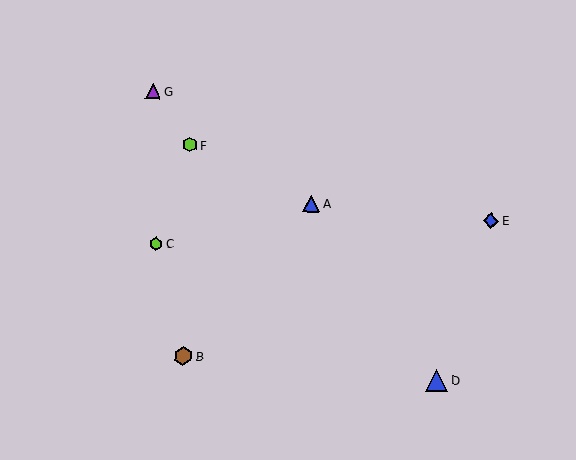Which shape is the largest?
The blue triangle (labeled D) is the largest.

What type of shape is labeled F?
Shape F is a lime hexagon.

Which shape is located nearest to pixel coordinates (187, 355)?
The brown hexagon (labeled B) at (183, 356) is nearest to that location.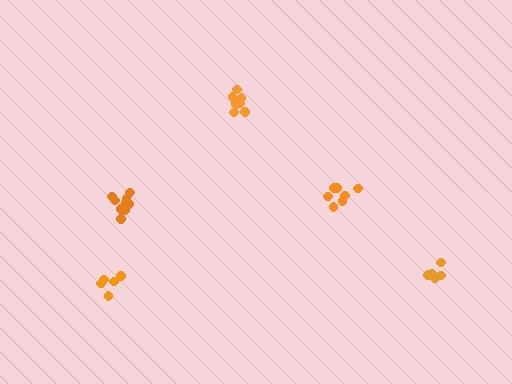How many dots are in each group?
Group 1: 10 dots, Group 2: 5 dots, Group 3: 8 dots, Group 4: 8 dots, Group 5: 5 dots (36 total).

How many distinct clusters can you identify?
There are 5 distinct clusters.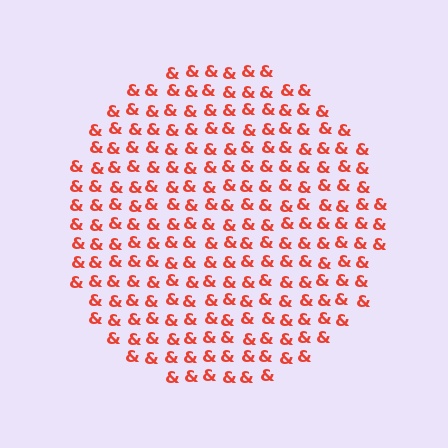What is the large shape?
The large shape is a circle.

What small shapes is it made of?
It is made of small ampersands.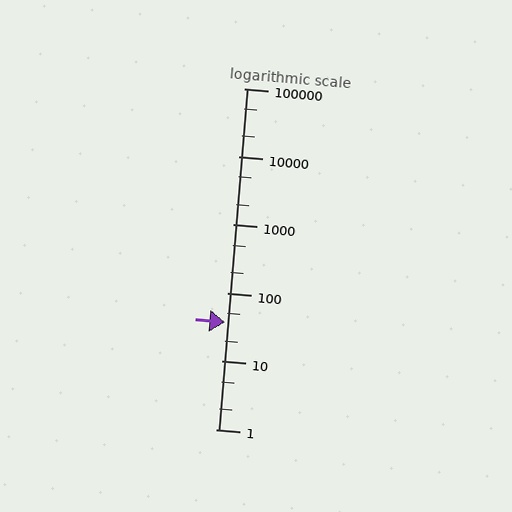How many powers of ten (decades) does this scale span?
The scale spans 5 decades, from 1 to 100000.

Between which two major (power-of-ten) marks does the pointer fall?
The pointer is between 10 and 100.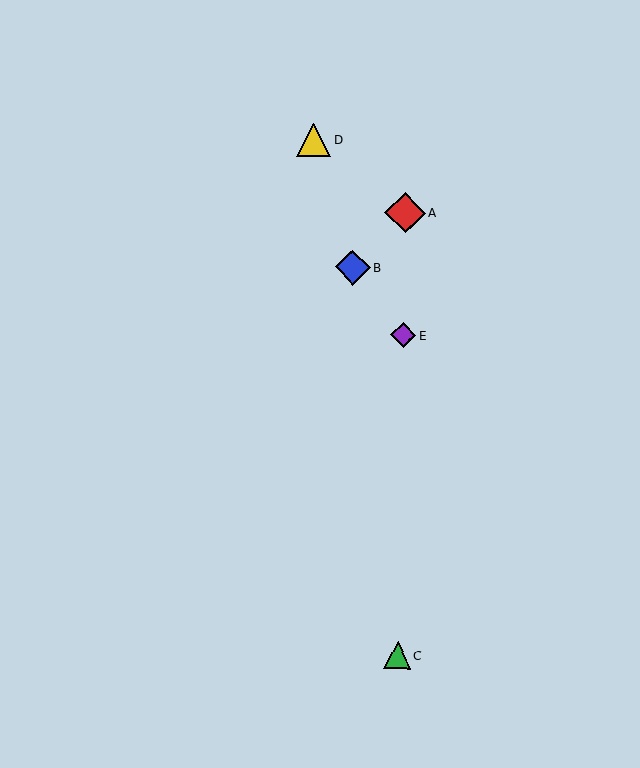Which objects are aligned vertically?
Objects A, C, E are aligned vertically.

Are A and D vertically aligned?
No, A is at x≈405 and D is at x≈314.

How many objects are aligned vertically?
3 objects (A, C, E) are aligned vertically.